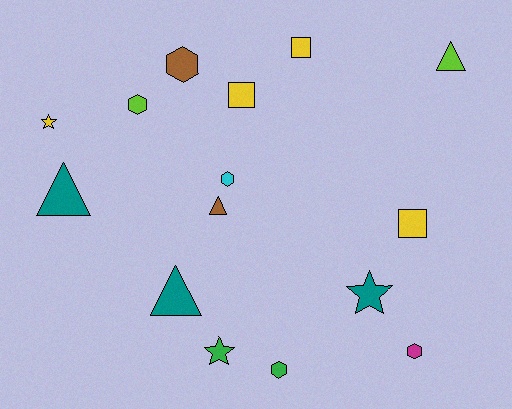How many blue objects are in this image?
There are no blue objects.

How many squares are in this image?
There are 3 squares.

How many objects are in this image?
There are 15 objects.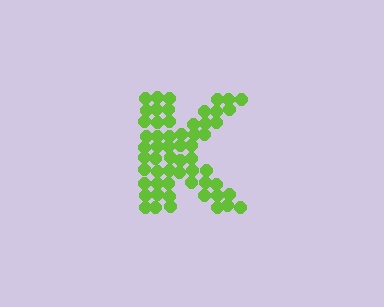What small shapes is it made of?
It is made of small circles.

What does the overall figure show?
The overall figure shows the letter K.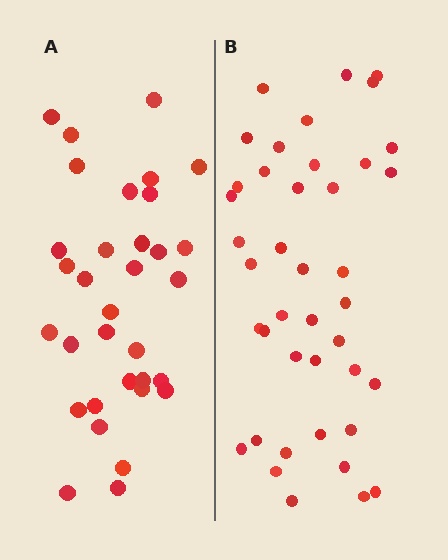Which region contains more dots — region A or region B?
Region B (the right region) has more dots.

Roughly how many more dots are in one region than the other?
Region B has roughly 8 or so more dots than region A.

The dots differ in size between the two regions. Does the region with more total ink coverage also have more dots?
No. Region A has more total ink coverage because its dots are larger, but region B actually contains more individual dots. Total area can be misleading — the number of items is what matters here.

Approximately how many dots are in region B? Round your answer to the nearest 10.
About 40 dots. (The exact count is 41, which rounds to 40.)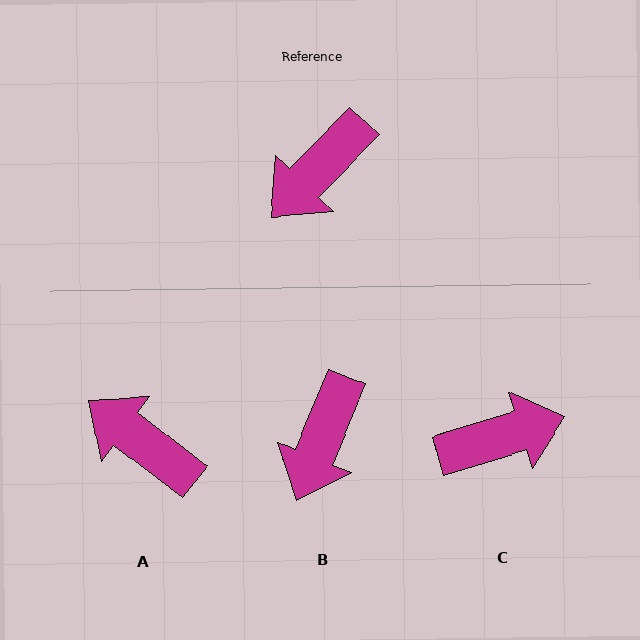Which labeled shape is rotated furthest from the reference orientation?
C, about 152 degrees away.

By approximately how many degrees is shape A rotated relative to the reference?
Approximately 83 degrees clockwise.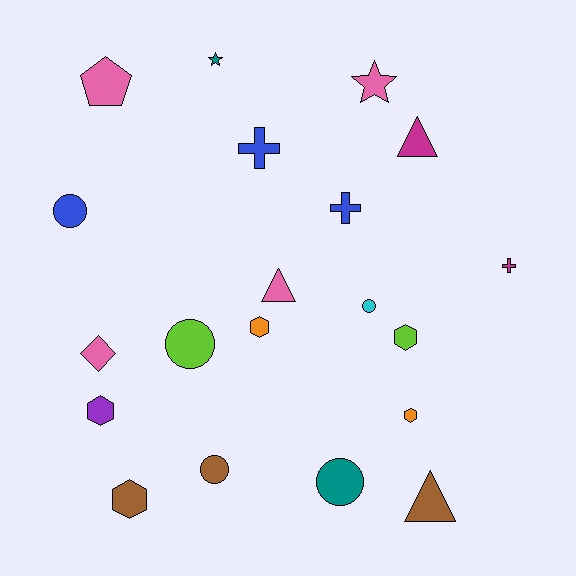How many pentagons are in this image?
There is 1 pentagon.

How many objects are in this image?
There are 20 objects.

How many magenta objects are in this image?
There are 2 magenta objects.